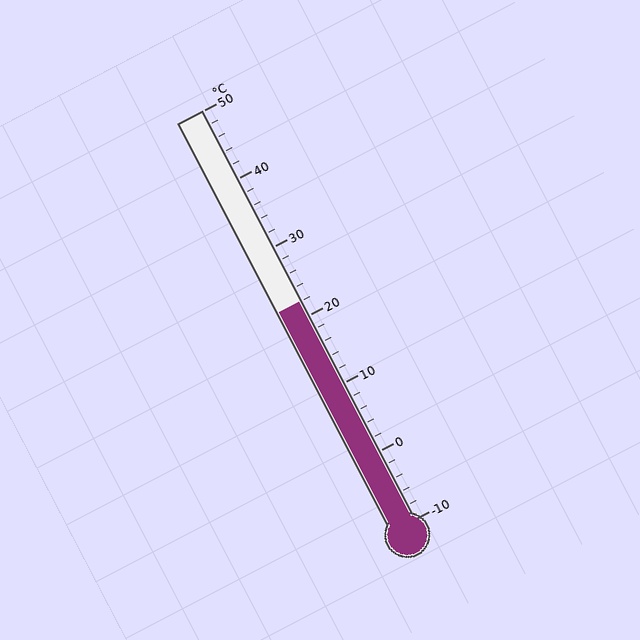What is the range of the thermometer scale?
The thermometer scale ranges from -10°C to 50°C.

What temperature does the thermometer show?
The thermometer shows approximately 22°C.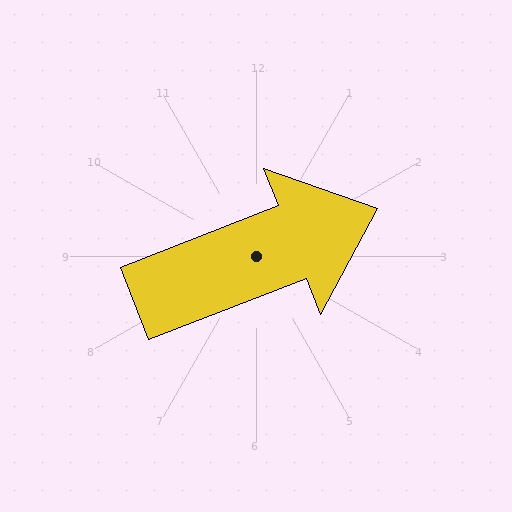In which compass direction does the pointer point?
East.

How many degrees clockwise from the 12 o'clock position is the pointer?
Approximately 69 degrees.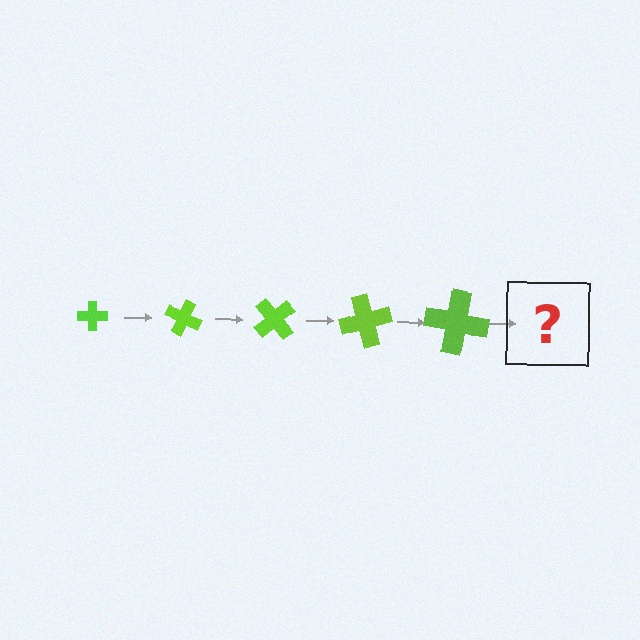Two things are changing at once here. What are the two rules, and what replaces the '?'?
The two rules are that the cross grows larger each step and it rotates 25 degrees each step. The '?' should be a cross, larger than the previous one and rotated 125 degrees from the start.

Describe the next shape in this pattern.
It should be a cross, larger than the previous one and rotated 125 degrees from the start.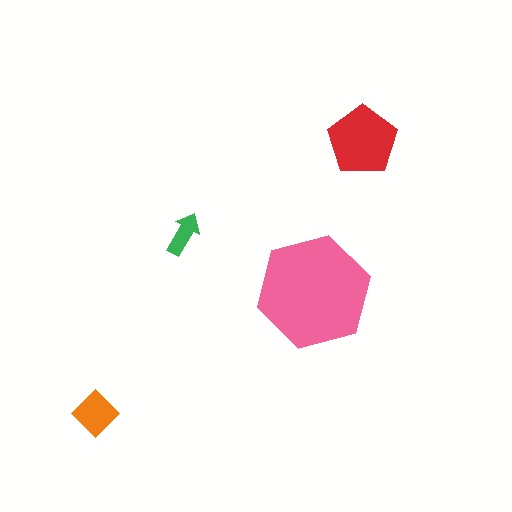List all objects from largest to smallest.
The pink hexagon, the red pentagon, the orange diamond, the green arrow.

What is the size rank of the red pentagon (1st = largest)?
2nd.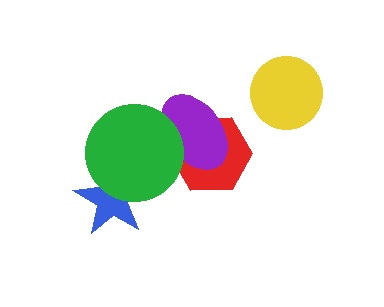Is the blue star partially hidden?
Yes, it is partially covered by another shape.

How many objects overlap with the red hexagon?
2 objects overlap with the red hexagon.